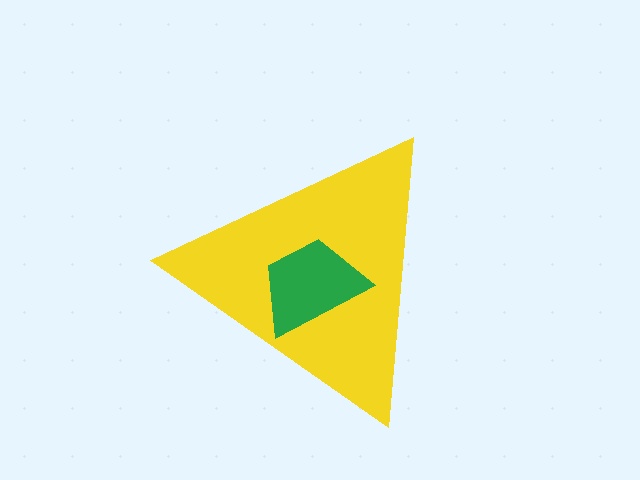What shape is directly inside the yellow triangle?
The green trapezoid.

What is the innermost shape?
The green trapezoid.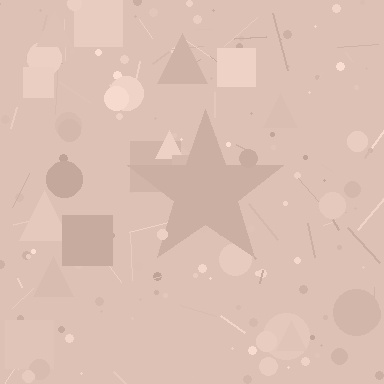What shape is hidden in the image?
A star is hidden in the image.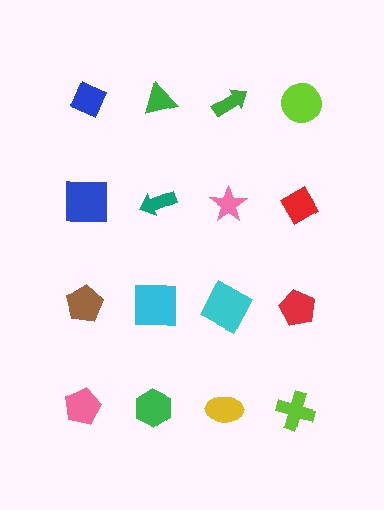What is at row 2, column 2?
A teal arrow.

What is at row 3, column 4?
A red pentagon.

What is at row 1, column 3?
A green arrow.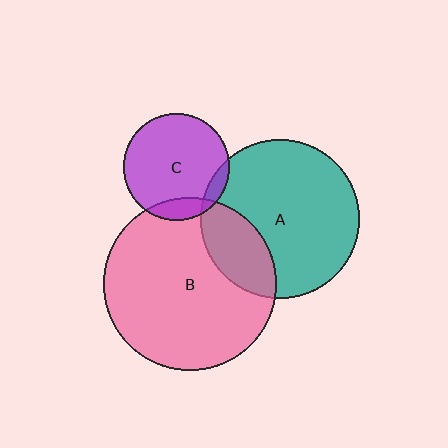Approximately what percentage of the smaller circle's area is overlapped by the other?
Approximately 25%.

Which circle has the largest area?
Circle B (pink).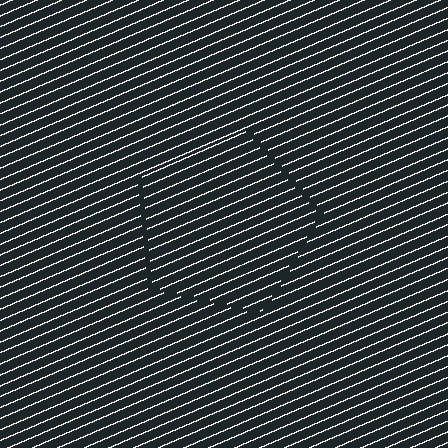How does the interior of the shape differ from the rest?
The interior of the shape contains the same grating, shifted by half a period — the contour is defined by the phase discontinuity where line-ends from the inner and outer gratings abut.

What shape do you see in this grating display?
An illusory pentagon. The interior of the shape contains the same grating, shifted by half a period — the contour is defined by the phase discontinuity where line-ends from the inner and outer gratings abut.